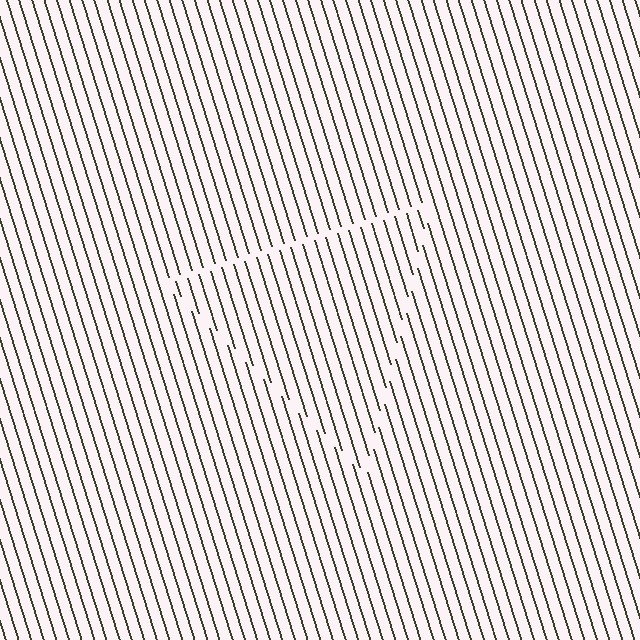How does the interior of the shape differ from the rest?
The interior of the shape contains the same grating, shifted by half a period — the contour is defined by the phase discontinuity where line-ends from the inner and outer gratings abut.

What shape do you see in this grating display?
An illusory triangle. The interior of the shape contains the same grating, shifted by half a period — the contour is defined by the phase discontinuity where line-ends from the inner and outer gratings abut.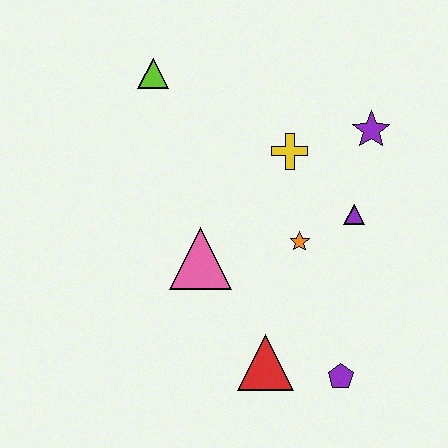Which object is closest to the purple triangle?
The orange star is closest to the purple triangle.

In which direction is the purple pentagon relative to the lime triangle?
The purple pentagon is below the lime triangle.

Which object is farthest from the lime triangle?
The purple pentagon is farthest from the lime triangle.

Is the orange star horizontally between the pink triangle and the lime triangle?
No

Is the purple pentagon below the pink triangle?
Yes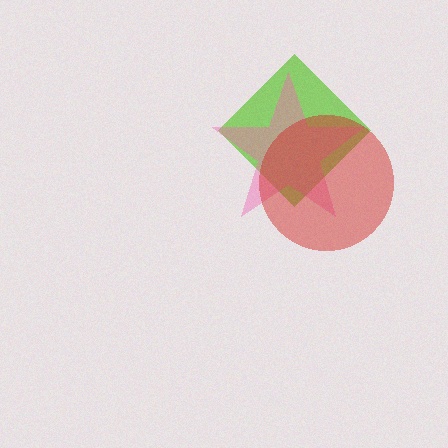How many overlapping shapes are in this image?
There are 3 overlapping shapes in the image.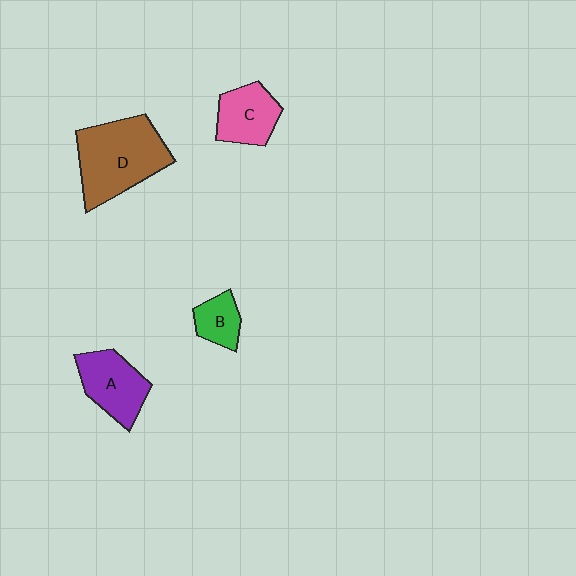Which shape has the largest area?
Shape D (brown).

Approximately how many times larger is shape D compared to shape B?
Approximately 2.9 times.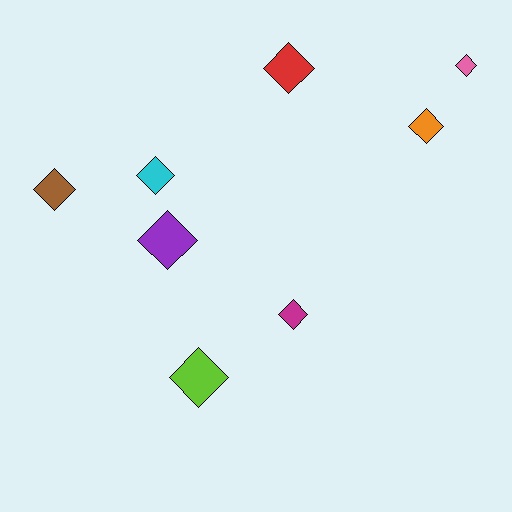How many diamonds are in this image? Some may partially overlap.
There are 8 diamonds.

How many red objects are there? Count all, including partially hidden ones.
There is 1 red object.